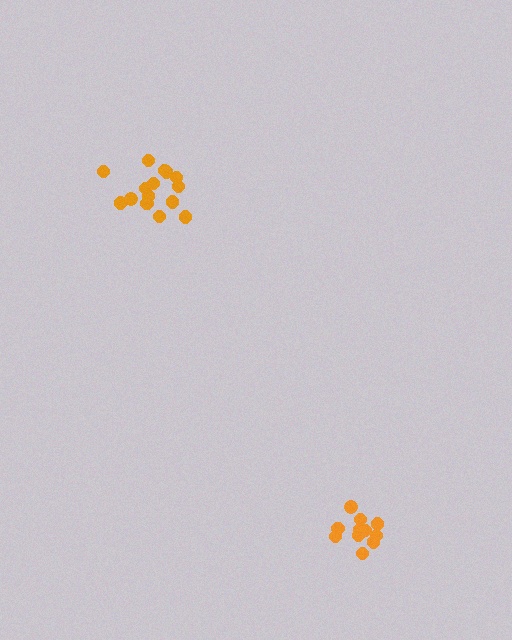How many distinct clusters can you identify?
There are 2 distinct clusters.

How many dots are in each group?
Group 1: 12 dots, Group 2: 15 dots (27 total).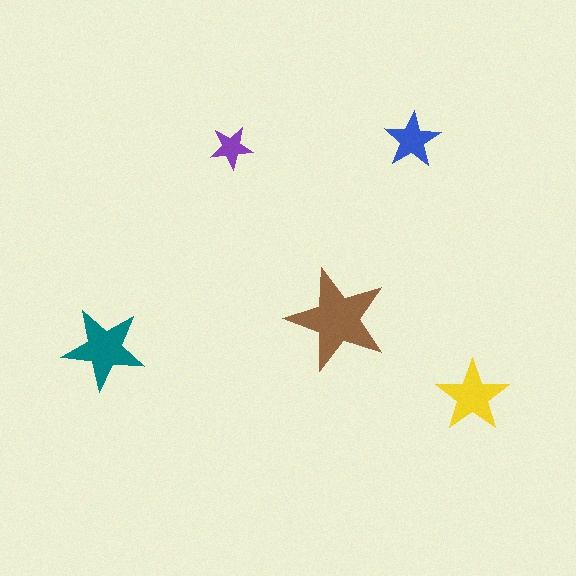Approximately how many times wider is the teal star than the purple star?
About 2 times wider.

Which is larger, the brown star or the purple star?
The brown one.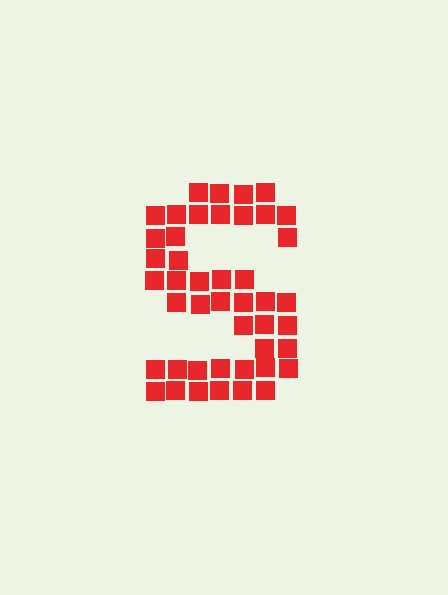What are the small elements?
The small elements are squares.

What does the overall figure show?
The overall figure shows the letter S.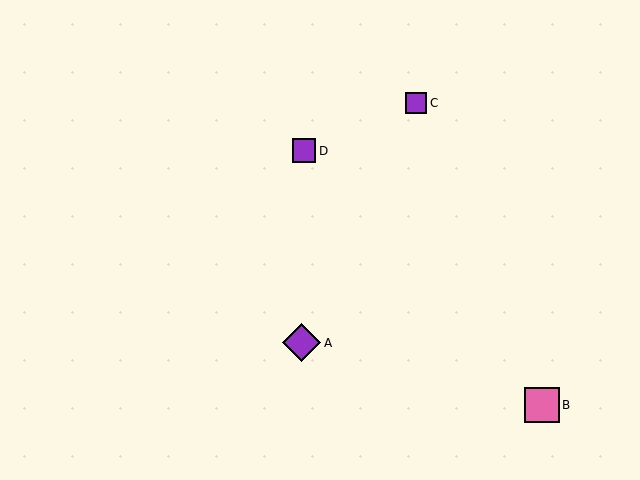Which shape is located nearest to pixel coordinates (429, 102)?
The purple square (labeled C) at (416, 103) is nearest to that location.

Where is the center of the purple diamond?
The center of the purple diamond is at (301, 343).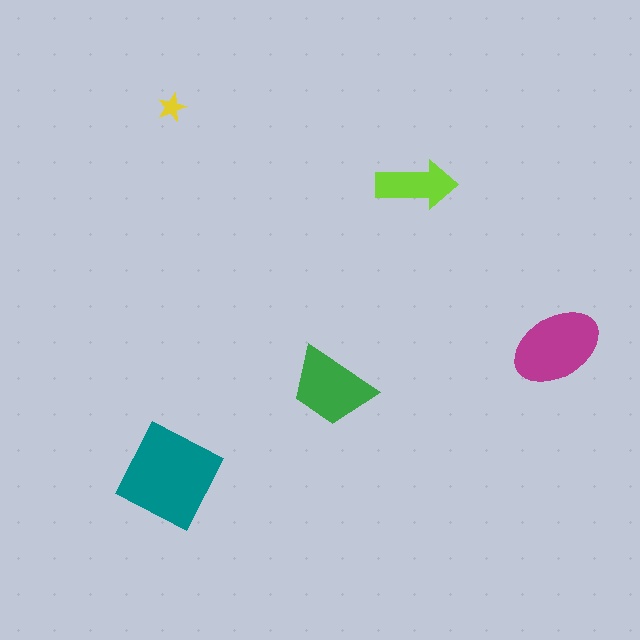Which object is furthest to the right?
The magenta ellipse is rightmost.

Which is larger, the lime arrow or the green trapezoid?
The green trapezoid.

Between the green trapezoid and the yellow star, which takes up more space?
The green trapezoid.